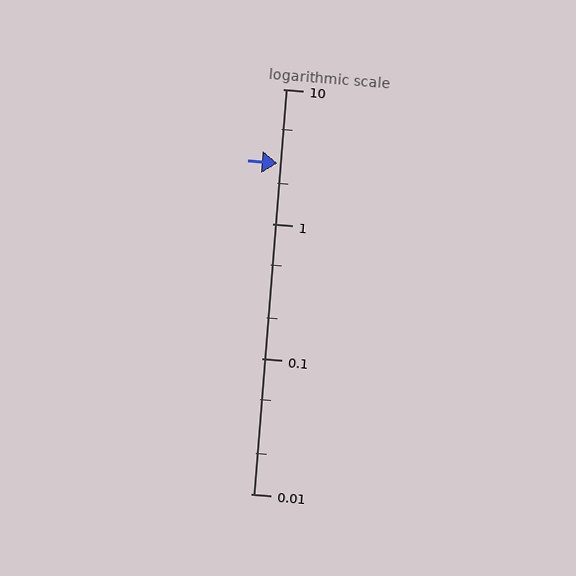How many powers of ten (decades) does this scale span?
The scale spans 3 decades, from 0.01 to 10.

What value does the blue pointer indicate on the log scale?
The pointer indicates approximately 2.8.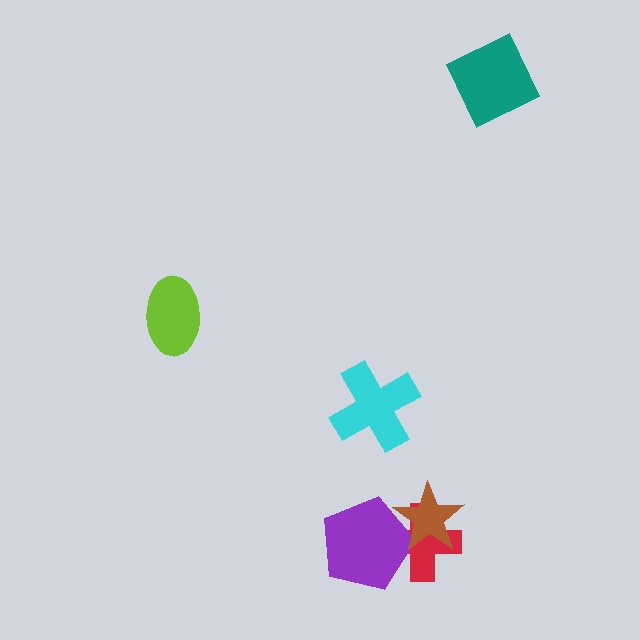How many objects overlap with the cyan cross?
0 objects overlap with the cyan cross.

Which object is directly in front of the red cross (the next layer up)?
The purple pentagon is directly in front of the red cross.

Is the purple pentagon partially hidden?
Yes, it is partially covered by another shape.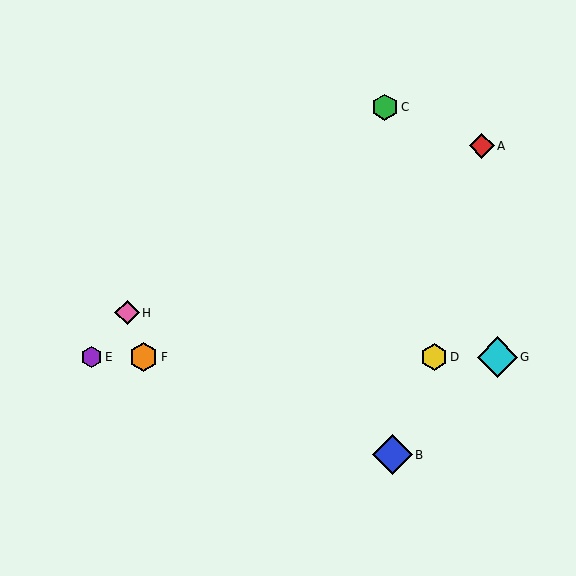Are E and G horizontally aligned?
Yes, both are at y≈357.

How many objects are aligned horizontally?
4 objects (D, E, F, G) are aligned horizontally.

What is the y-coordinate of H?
Object H is at y≈313.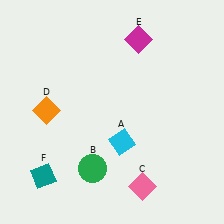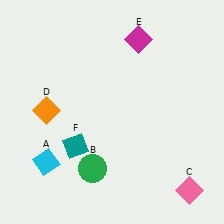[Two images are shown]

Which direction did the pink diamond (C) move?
The pink diamond (C) moved right.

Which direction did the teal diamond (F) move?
The teal diamond (F) moved right.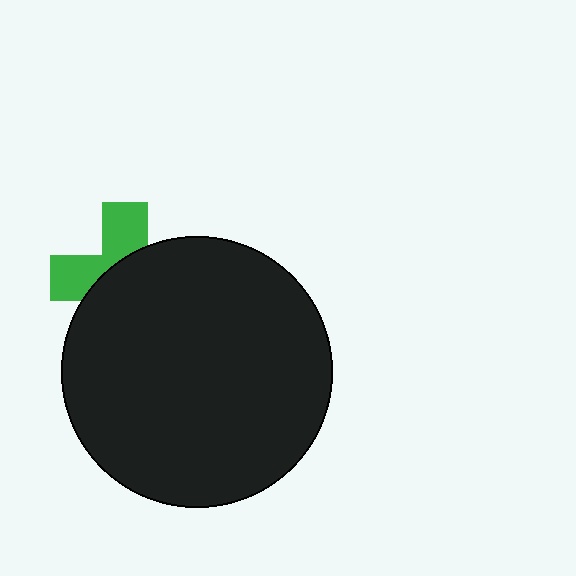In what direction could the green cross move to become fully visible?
The green cross could move up. That would shift it out from behind the black circle entirely.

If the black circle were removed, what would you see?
You would see the complete green cross.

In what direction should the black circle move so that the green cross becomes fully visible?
The black circle should move down. That is the shortest direction to clear the overlap and leave the green cross fully visible.